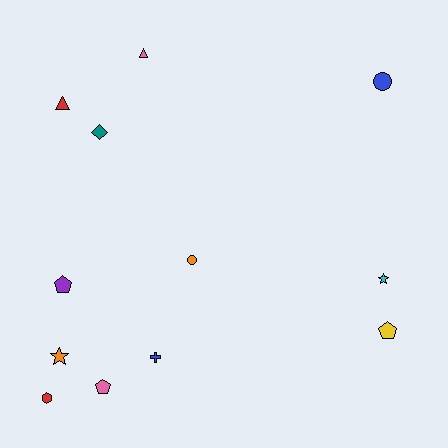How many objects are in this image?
There are 12 objects.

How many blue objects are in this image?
There are 2 blue objects.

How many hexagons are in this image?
There is 1 hexagon.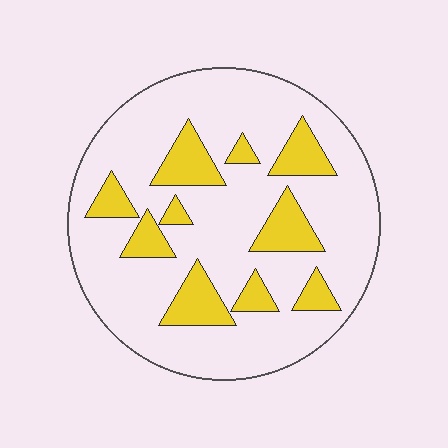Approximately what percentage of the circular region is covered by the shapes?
Approximately 20%.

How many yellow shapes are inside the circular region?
10.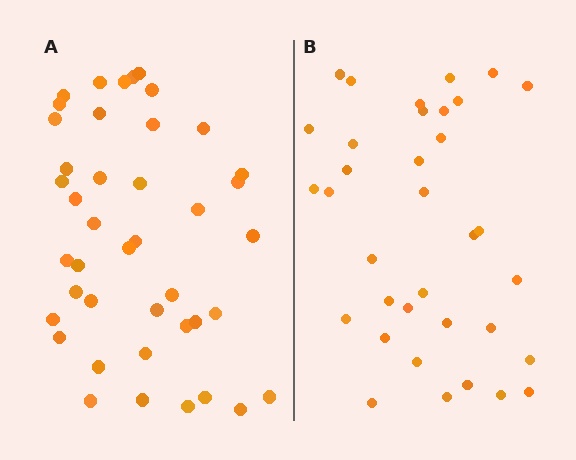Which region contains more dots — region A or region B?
Region A (the left region) has more dots.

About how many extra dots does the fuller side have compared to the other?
Region A has roughly 8 or so more dots than region B.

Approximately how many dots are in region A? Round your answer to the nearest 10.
About 40 dots. (The exact count is 42, which rounds to 40.)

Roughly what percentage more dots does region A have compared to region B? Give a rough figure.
About 20% more.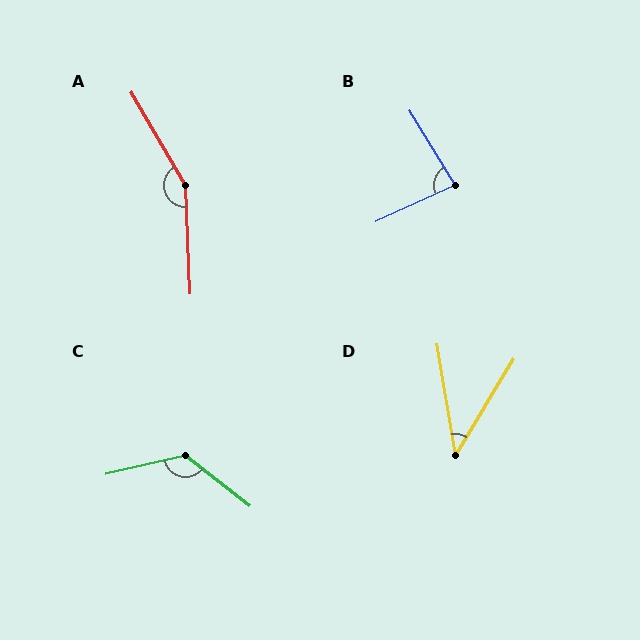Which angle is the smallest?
D, at approximately 41 degrees.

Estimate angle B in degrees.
Approximately 83 degrees.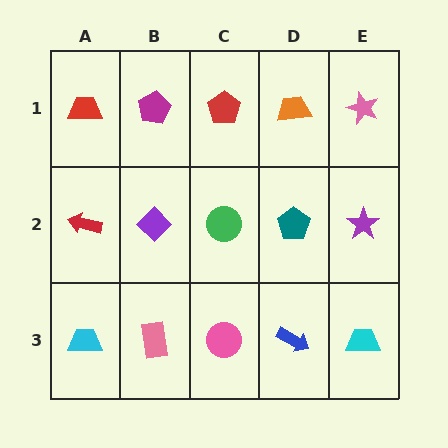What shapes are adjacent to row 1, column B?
A purple diamond (row 2, column B), a red trapezoid (row 1, column A), a red pentagon (row 1, column C).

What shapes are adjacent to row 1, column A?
A red arrow (row 2, column A), a magenta pentagon (row 1, column B).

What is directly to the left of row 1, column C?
A magenta pentagon.